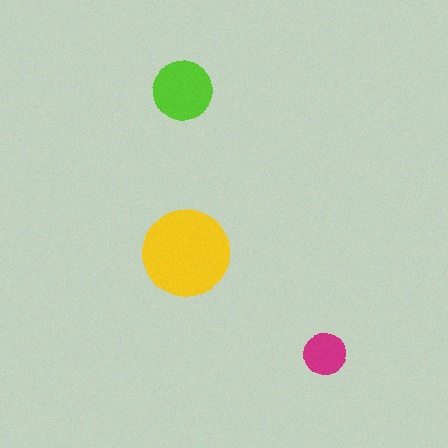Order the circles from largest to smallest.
the yellow one, the lime one, the magenta one.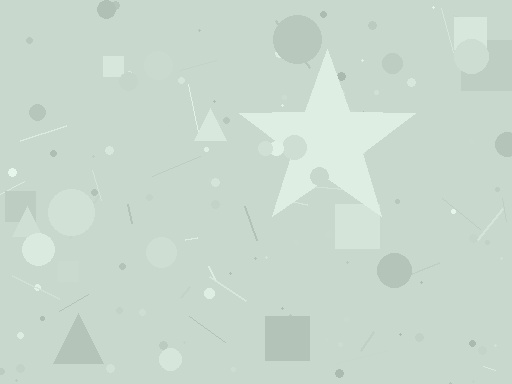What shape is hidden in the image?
A star is hidden in the image.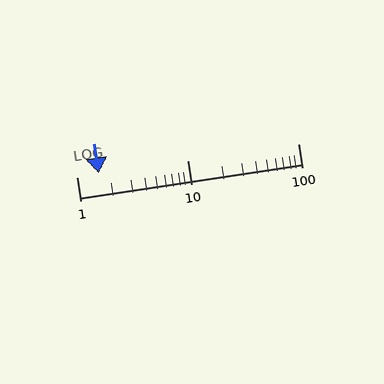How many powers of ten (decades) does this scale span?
The scale spans 2 decades, from 1 to 100.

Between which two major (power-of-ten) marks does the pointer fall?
The pointer is between 1 and 10.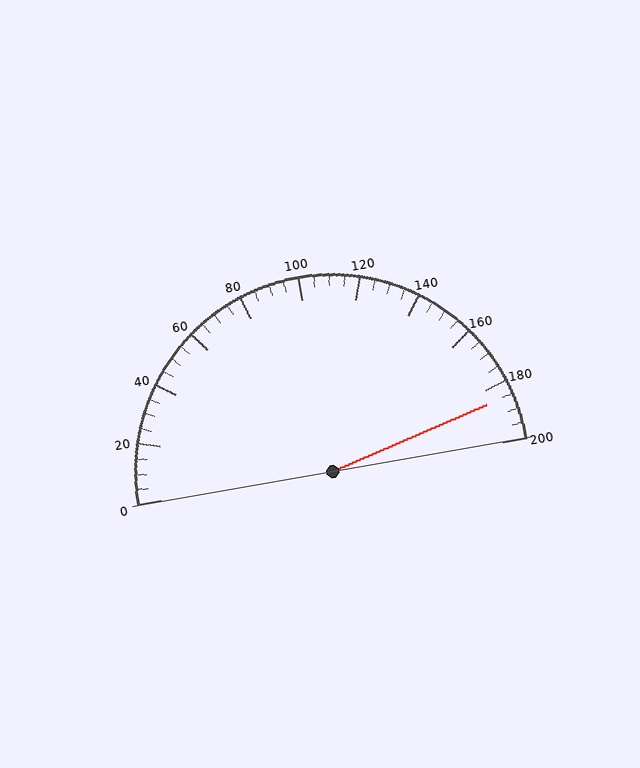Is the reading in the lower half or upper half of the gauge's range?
The reading is in the upper half of the range (0 to 200).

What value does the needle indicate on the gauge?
The needle indicates approximately 185.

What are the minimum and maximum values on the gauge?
The gauge ranges from 0 to 200.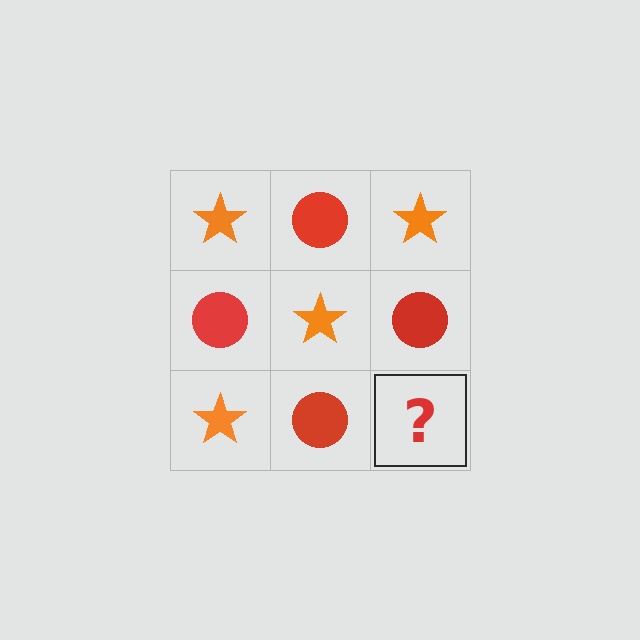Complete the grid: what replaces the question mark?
The question mark should be replaced with an orange star.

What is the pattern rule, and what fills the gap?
The rule is that it alternates orange star and red circle in a checkerboard pattern. The gap should be filled with an orange star.